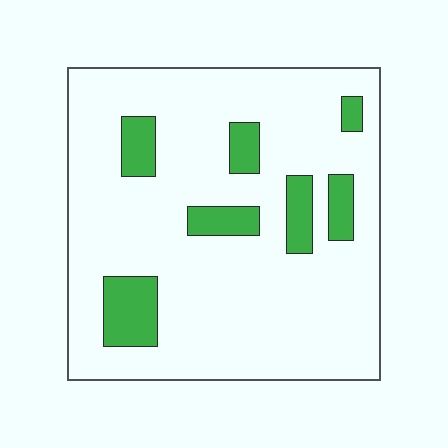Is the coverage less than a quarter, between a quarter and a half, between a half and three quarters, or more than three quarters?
Less than a quarter.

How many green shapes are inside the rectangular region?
7.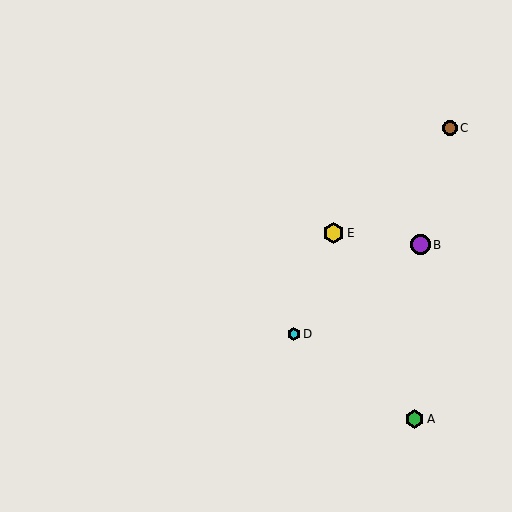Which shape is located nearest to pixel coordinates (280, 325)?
The cyan hexagon (labeled D) at (294, 334) is nearest to that location.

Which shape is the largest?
The yellow hexagon (labeled E) is the largest.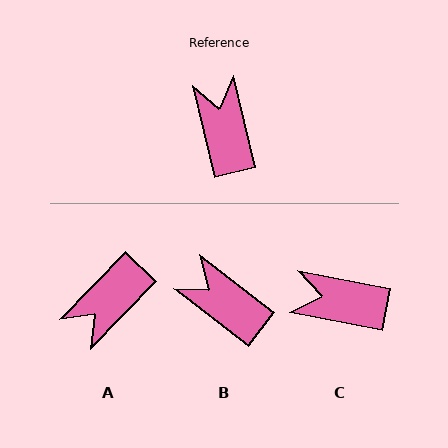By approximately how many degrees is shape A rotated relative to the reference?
Approximately 123 degrees counter-clockwise.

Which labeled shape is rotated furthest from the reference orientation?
A, about 123 degrees away.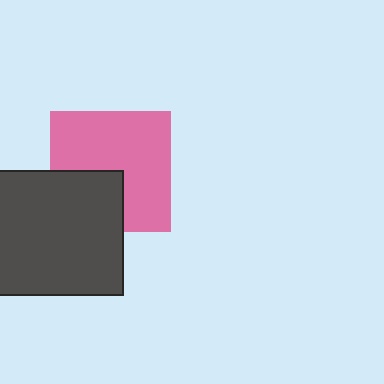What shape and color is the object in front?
The object in front is a dark gray rectangle.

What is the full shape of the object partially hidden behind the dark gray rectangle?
The partially hidden object is a pink square.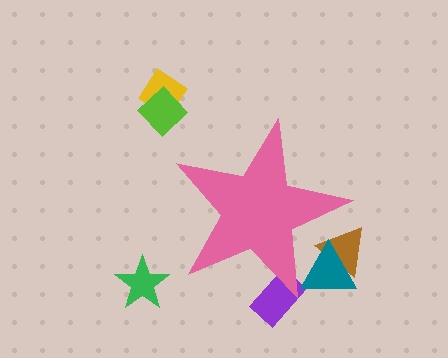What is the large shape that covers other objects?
A pink star.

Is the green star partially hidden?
No, the green star is fully visible.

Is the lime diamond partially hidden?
No, the lime diamond is fully visible.